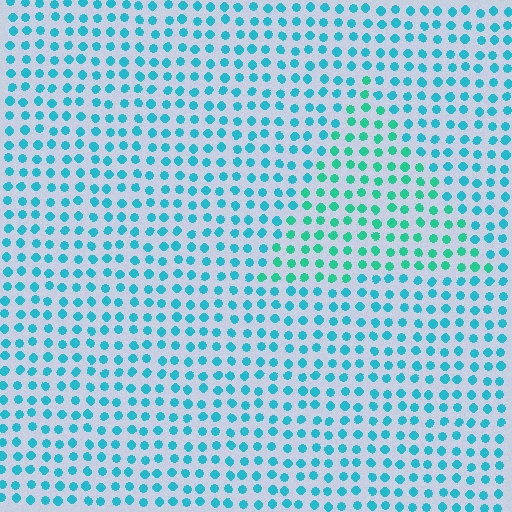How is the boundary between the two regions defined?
The boundary is defined purely by a slight shift in hue (about 27 degrees). Spacing, size, and orientation are identical on both sides.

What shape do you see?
I see a triangle.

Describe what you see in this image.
The image is filled with small cyan elements in a uniform arrangement. A triangle-shaped region is visible where the elements are tinted to a slightly different hue, forming a subtle color boundary.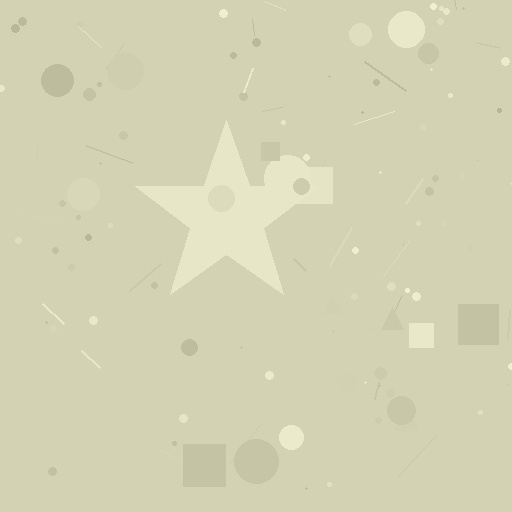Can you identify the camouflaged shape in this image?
The camouflaged shape is a star.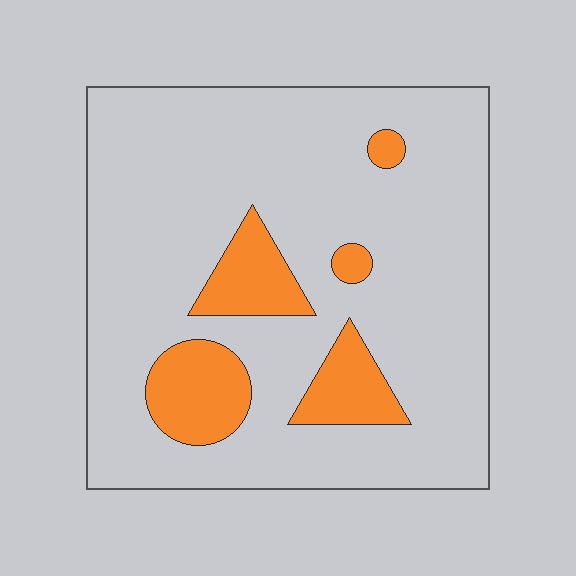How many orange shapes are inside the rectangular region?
5.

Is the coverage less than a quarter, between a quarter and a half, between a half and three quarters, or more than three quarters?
Less than a quarter.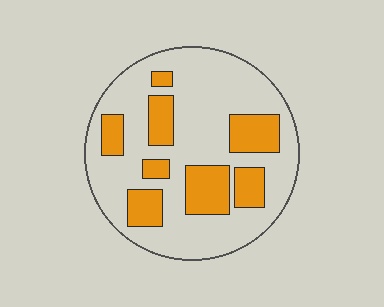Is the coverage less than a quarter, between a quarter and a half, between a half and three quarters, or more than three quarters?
Between a quarter and a half.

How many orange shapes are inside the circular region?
8.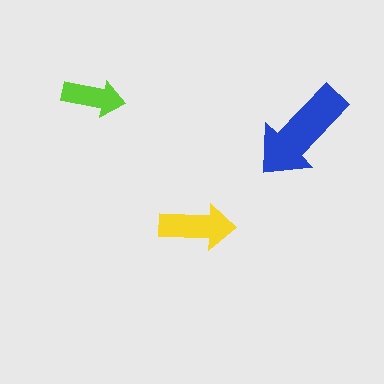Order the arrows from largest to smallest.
the blue one, the yellow one, the lime one.